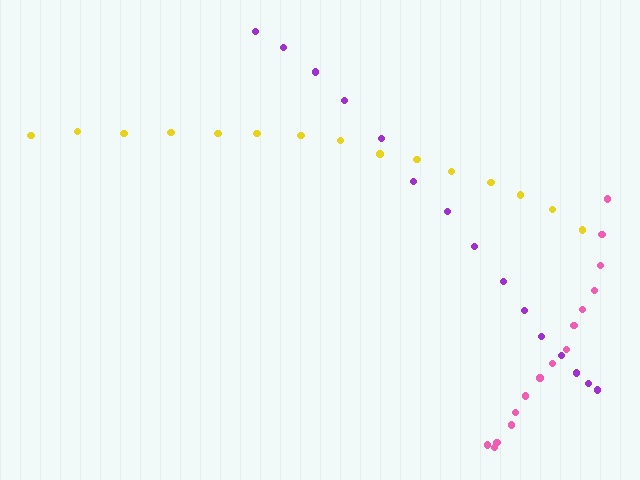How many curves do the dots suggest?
There are 3 distinct paths.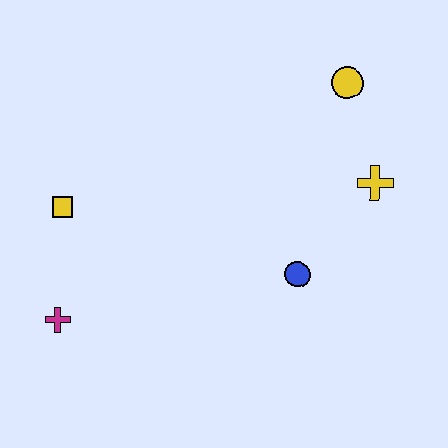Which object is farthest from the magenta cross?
The yellow circle is farthest from the magenta cross.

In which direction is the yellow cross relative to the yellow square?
The yellow cross is to the right of the yellow square.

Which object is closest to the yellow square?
The magenta cross is closest to the yellow square.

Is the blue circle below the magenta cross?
No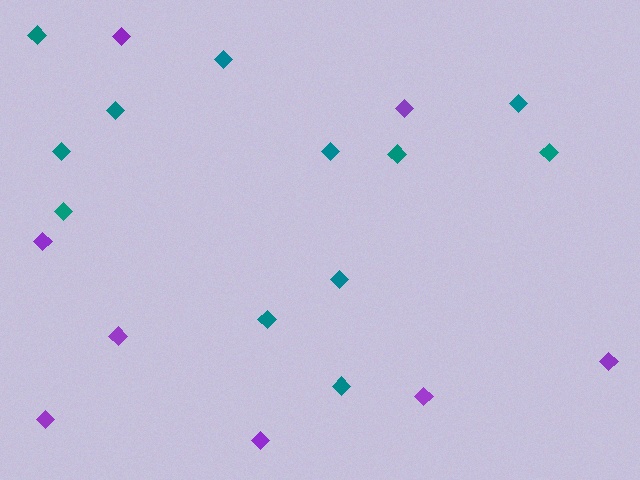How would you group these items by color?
There are 2 groups: one group of teal diamonds (12) and one group of purple diamonds (8).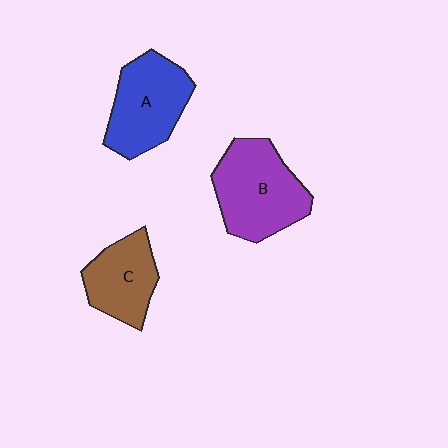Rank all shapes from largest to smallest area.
From largest to smallest: B (purple), A (blue), C (brown).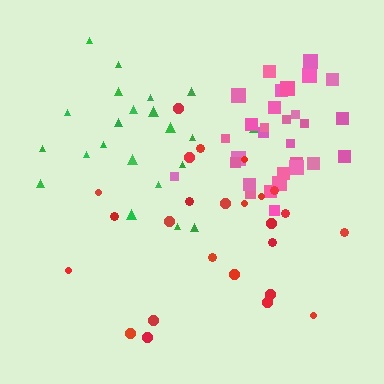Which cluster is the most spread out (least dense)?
Green.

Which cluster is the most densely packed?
Pink.